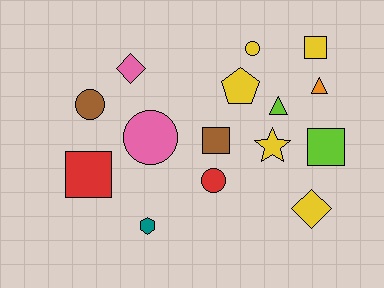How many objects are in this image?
There are 15 objects.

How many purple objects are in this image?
There are no purple objects.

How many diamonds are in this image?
There are 2 diamonds.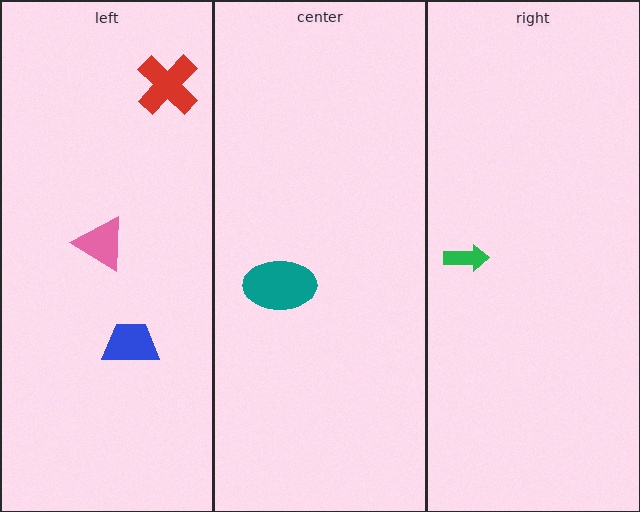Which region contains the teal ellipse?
The center region.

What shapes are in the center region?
The teal ellipse.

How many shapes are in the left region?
3.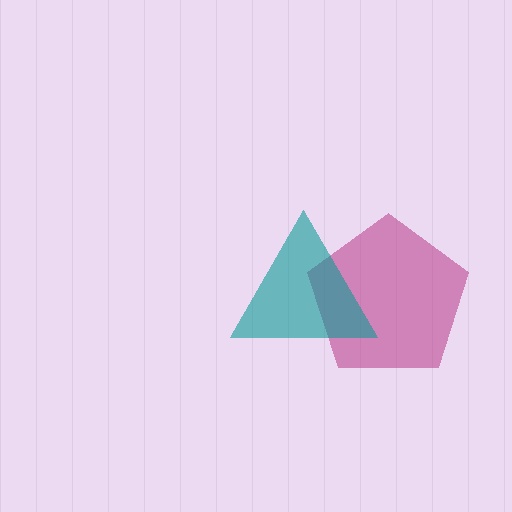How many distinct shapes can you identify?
There are 2 distinct shapes: a magenta pentagon, a teal triangle.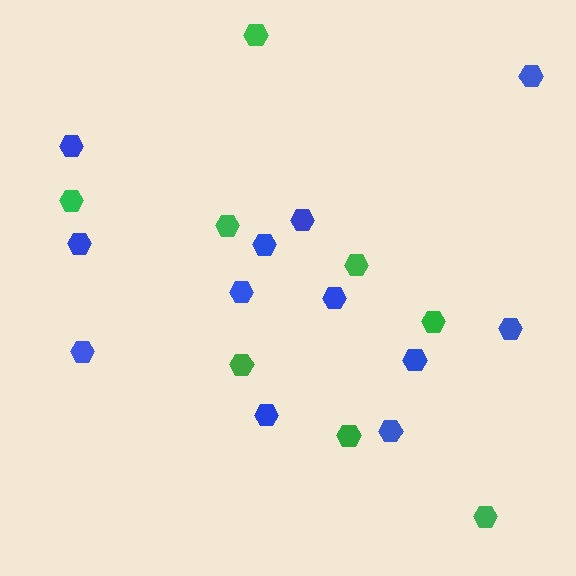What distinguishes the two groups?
There are 2 groups: one group of blue hexagons (12) and one group of green hexagons (8).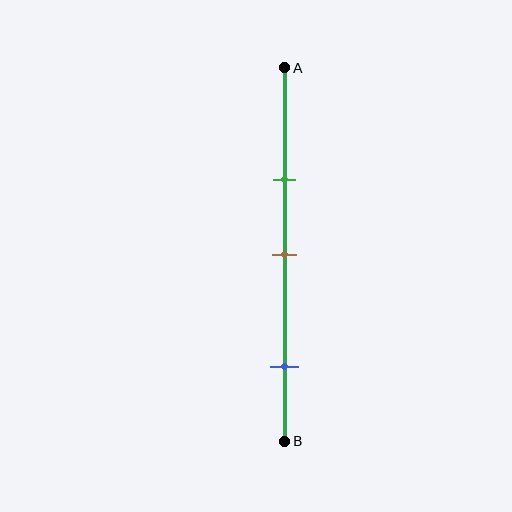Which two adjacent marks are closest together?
The green and brown marks are the closest adjacent pair.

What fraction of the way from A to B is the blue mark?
The blue mark is approximately 80% (0.8) of the way from A to B.